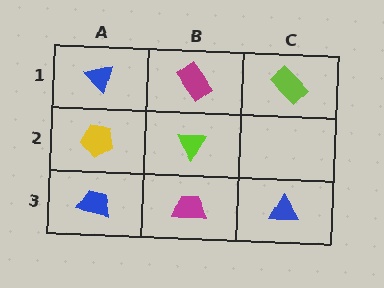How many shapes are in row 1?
3 shapes.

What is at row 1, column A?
A blue triangle.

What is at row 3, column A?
A blue trapezoid.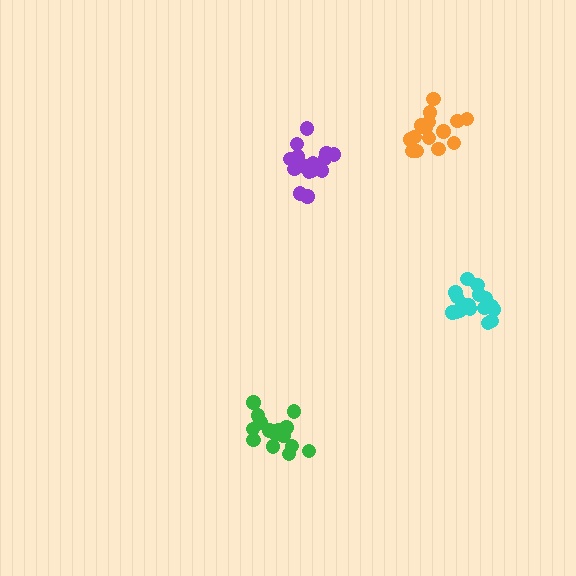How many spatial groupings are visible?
There are 4 spatial groupings.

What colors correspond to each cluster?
The clusters are colored: green, cyan, purple, orange.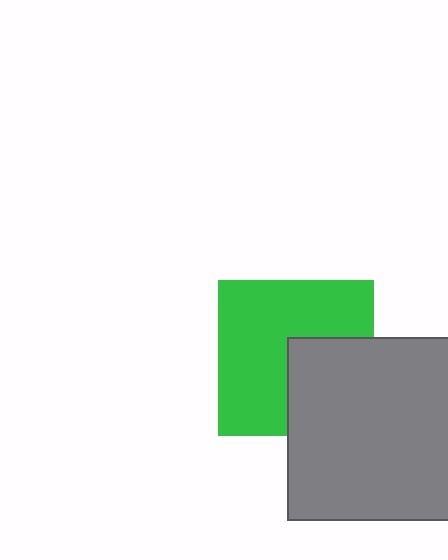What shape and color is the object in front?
The object in front is a gray rectangle.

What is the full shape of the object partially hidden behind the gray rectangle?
The partially hidden object is a green square.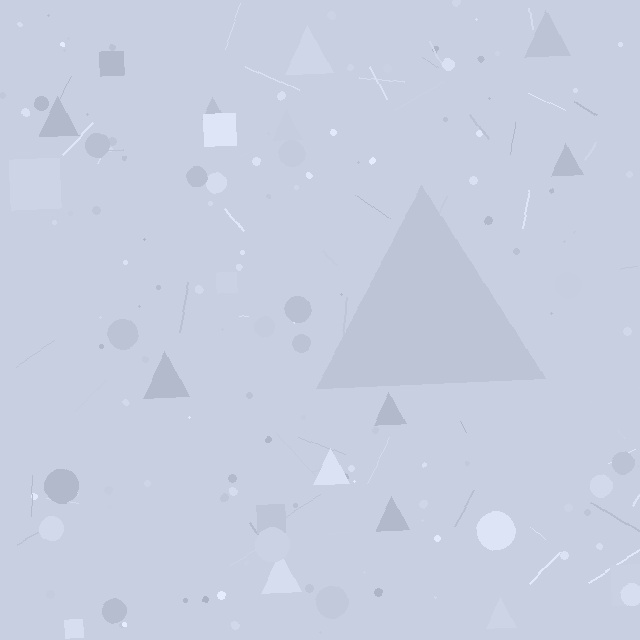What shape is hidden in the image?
A triangle is hidden in the image.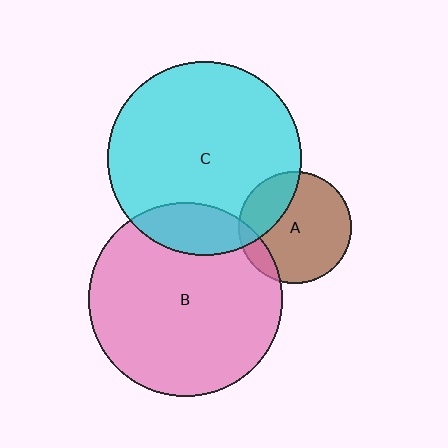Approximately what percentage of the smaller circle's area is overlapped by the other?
Approximately 15%.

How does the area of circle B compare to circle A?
Approximately 2.9 times.